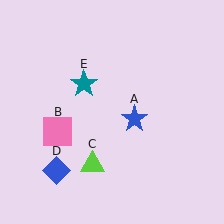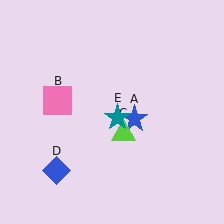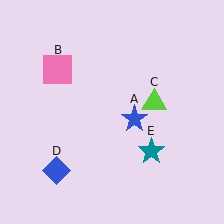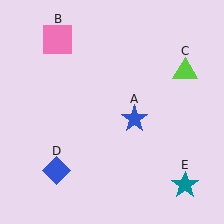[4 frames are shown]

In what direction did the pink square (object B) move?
The pink square (object B) moved up.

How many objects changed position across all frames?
3 objects changed position: pink square (object B), lime triangle (object C), teal star (object E).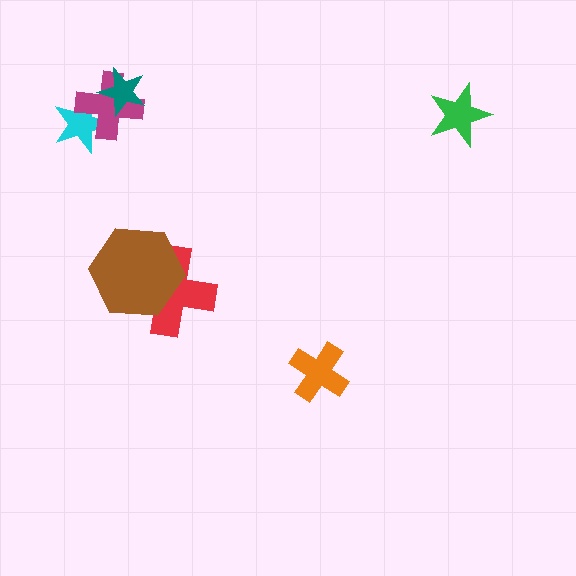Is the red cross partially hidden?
Yes, it is partially covered by another shape.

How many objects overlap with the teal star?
1 object overlaps with the teal star.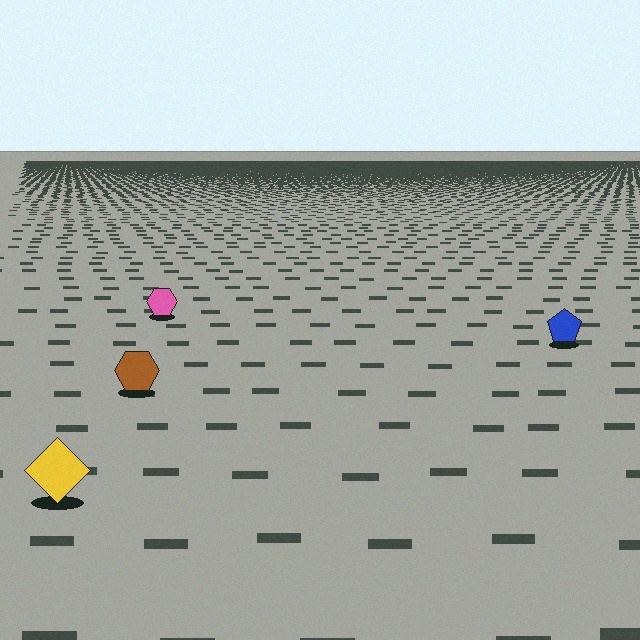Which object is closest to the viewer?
The yellow diamond is closest. The texture marks near it are larger and more spread out.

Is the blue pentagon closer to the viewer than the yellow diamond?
No. The yellow diamond is closer — you can tell from the texture gradient: the ground texture is coarser near it.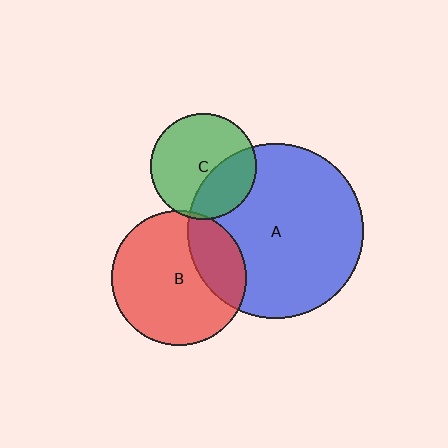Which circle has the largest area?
Circle A (blue).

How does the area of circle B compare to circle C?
Approximately 1.6 times.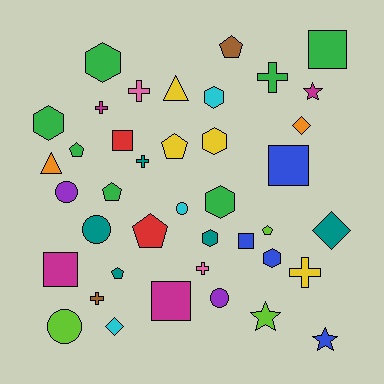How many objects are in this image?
There are 40 objects.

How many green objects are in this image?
There are 7 green objects.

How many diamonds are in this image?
There are 3 diamonds.